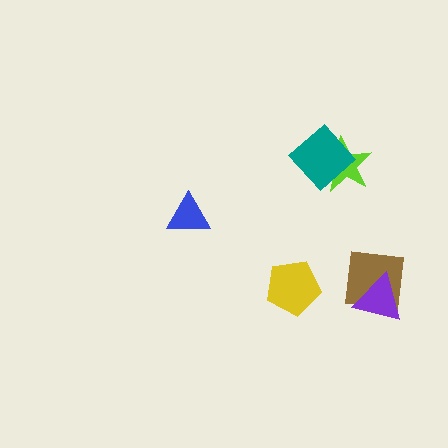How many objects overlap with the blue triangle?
0 objects overlap with the blue triangle.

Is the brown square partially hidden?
Yes, it is partially covered by another shape.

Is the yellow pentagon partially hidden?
No, no other shape covers it.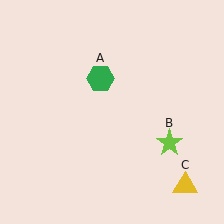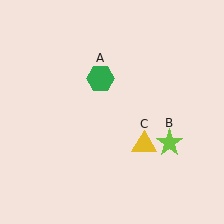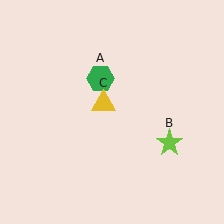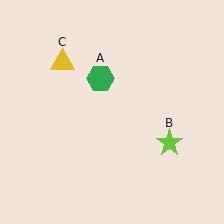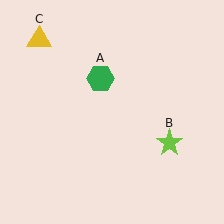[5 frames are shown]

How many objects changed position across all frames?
1 object changed position: yellow triangle (object C).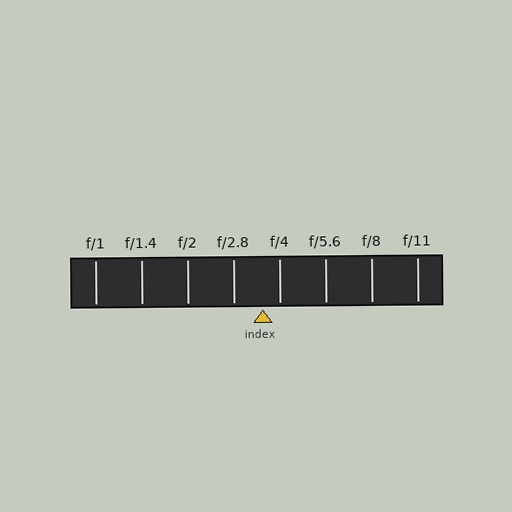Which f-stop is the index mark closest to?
The index mark is closest to f/4.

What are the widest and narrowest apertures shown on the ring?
The widest aperture shown is f/1 and the narrowest is f/11.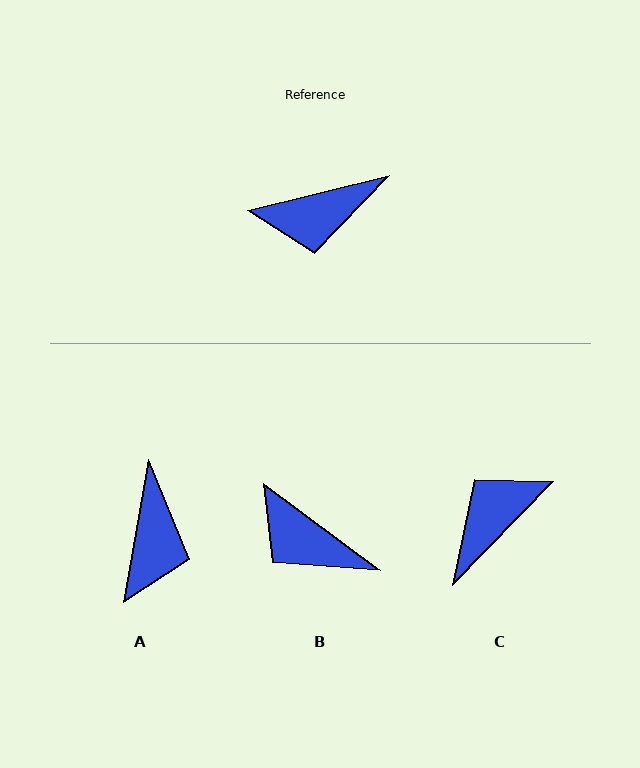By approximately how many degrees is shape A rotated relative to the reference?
Approximately 66 degrees counter-clockwise.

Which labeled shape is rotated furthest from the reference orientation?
C, about 148 degrees away.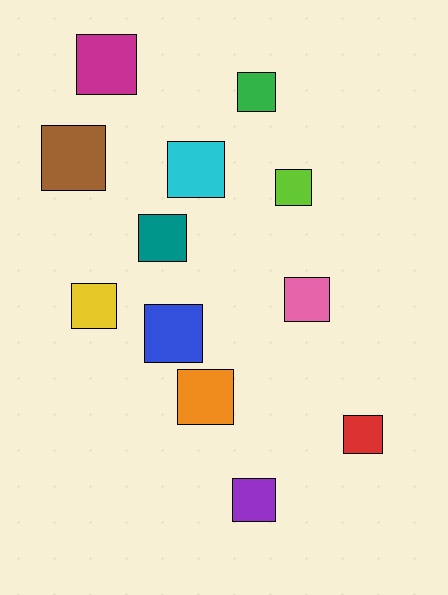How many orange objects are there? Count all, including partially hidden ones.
There is 1 orange object.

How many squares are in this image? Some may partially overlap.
There are 12 squares.